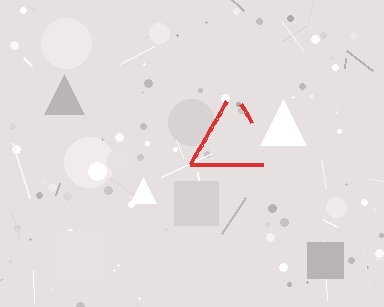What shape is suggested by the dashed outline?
The dashed outline suggests a triangle.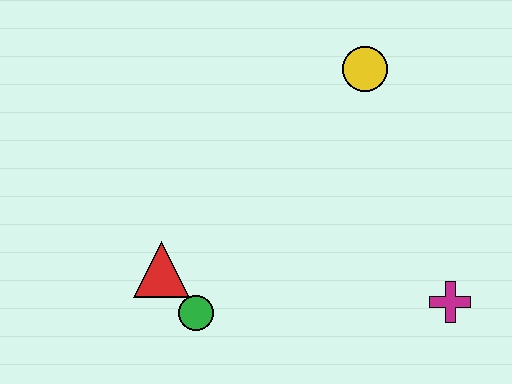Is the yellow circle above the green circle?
Yes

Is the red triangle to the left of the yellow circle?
Yes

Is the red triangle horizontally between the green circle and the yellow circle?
No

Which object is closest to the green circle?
The red triangle is closest to the green circle.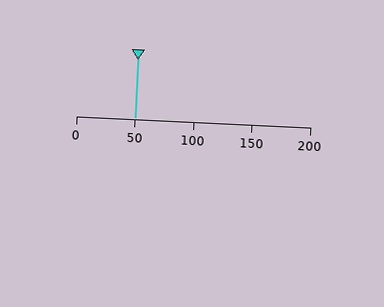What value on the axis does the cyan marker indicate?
The marker indicates approximately 50.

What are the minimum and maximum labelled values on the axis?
The axis runs from 0 to 200.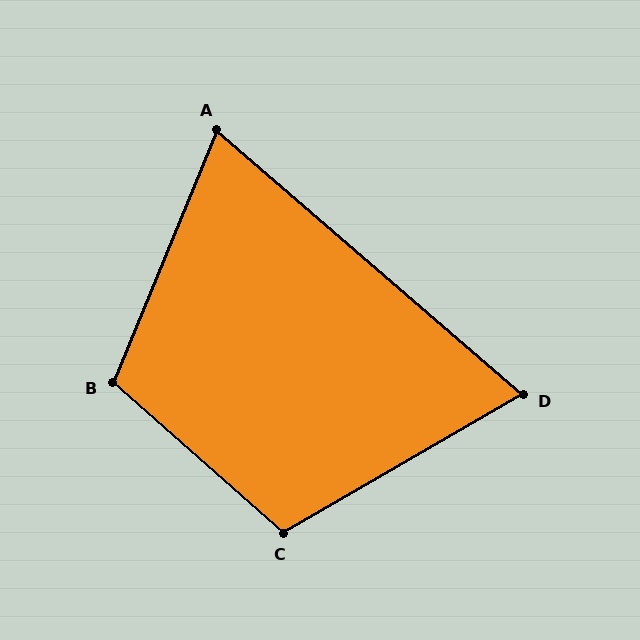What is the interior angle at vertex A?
Approximately 72 degrees (acute).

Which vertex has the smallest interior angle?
D, at approximately 71 degrees.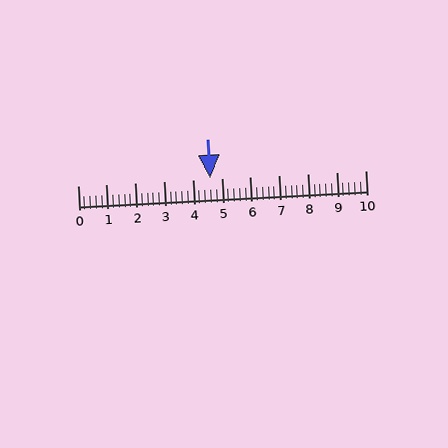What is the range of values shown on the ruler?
The ruler shows values from 0 to 10.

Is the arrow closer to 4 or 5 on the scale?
The arrow is closer to 5.